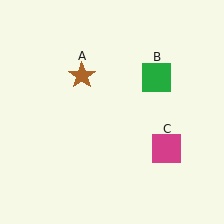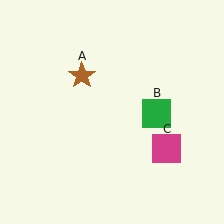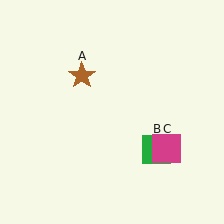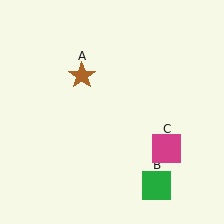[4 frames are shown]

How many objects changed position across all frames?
1 object changed position: green square (object B).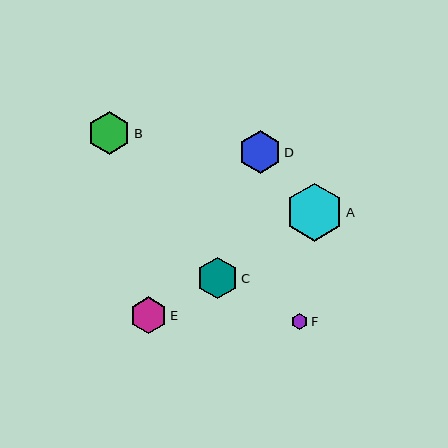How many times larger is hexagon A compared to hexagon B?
Hexagon A is approximately 1.3 times the size of hexagon B.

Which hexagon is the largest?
Hexagon A is the largest with a size of approximately 58 pixels.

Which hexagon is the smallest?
Hexagon F is the smallest with a size of approximately 16 pixels.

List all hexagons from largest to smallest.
From largest to smallest: A, B, D, C, E, F.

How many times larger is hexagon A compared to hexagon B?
Hexagon A is approximately 1.3 times the size of hexagon B.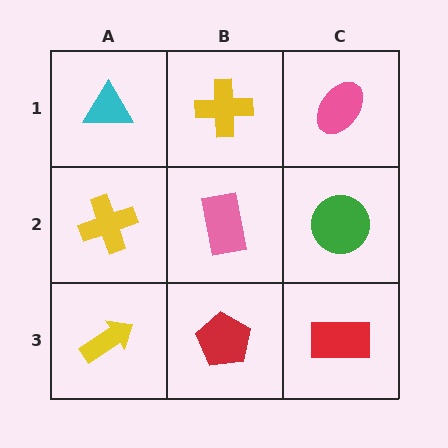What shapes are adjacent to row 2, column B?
A yellow cross (row 1, column B), a red pentagon (row 3, column B), a yellow cross (row 2, column A), a green circle (row 2, column C).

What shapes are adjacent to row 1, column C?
A green circle (row 2, column C), a yellow cross (row 1, column B).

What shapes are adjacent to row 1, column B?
A pink rectangle (row 2, column B), a cyan triangle (row 1, column A), a pink ellipse (row 1, column C).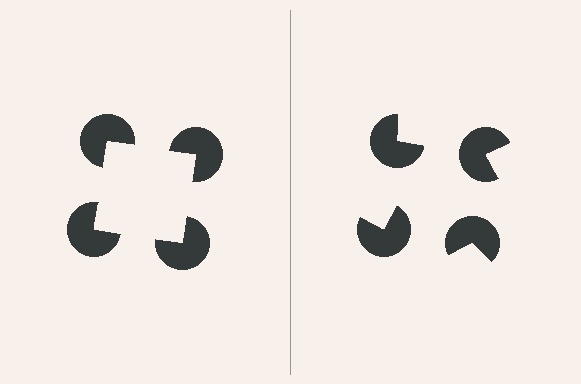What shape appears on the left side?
An illusory square.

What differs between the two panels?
The pac-man discs are positioned identically on both sides; only the wedge orientations differ. On the left they align to a square; on the right they are misaligned.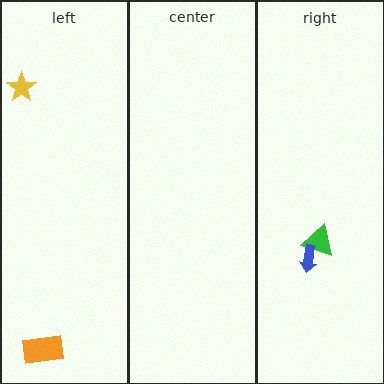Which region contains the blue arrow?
The right region.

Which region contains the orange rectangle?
The left region.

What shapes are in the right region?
The green triangle, the blue arrow.